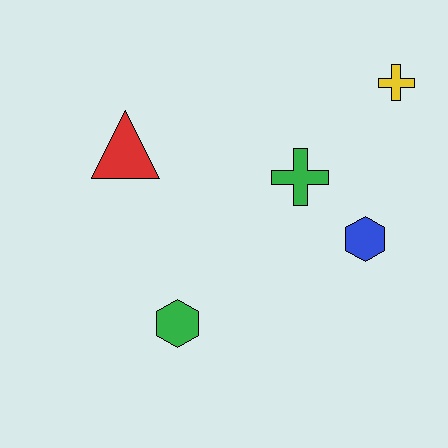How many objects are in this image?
There are 5 objects.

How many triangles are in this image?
There is 1 triangle.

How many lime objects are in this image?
There are no lime objects.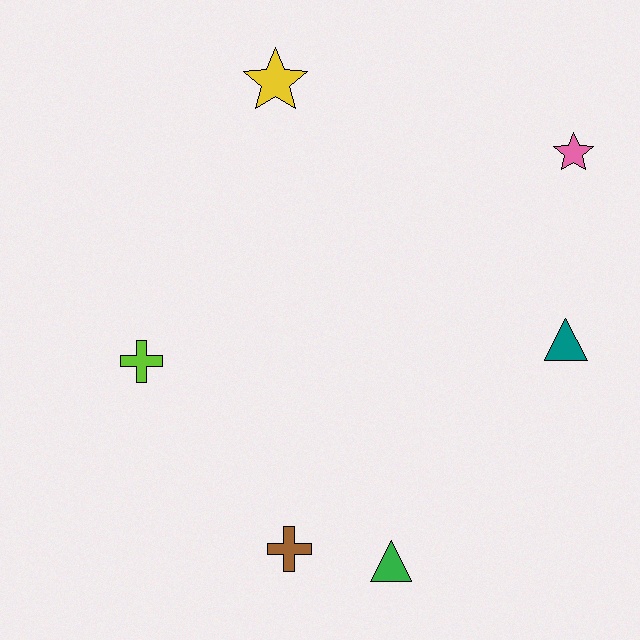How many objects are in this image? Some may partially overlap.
There are 6 objects.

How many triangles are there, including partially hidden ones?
There are 2 triangles.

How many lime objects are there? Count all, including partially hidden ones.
There is 1 lime object.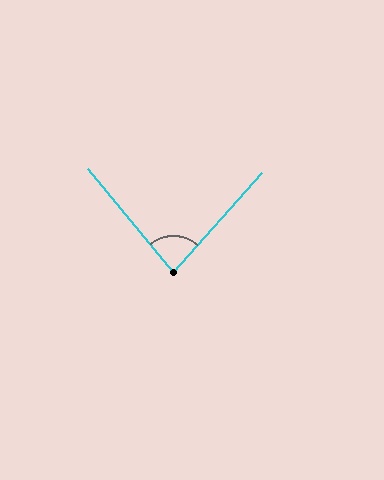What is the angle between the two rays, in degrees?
Approximately 81 degrees.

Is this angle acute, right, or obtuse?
It is acute.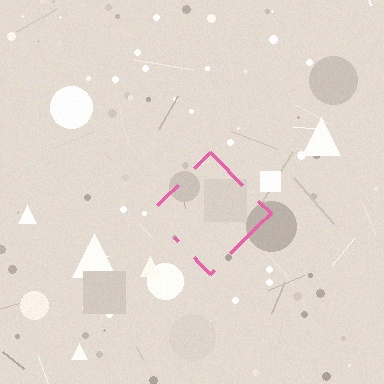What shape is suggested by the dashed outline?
The dashed outline suggests a diamond.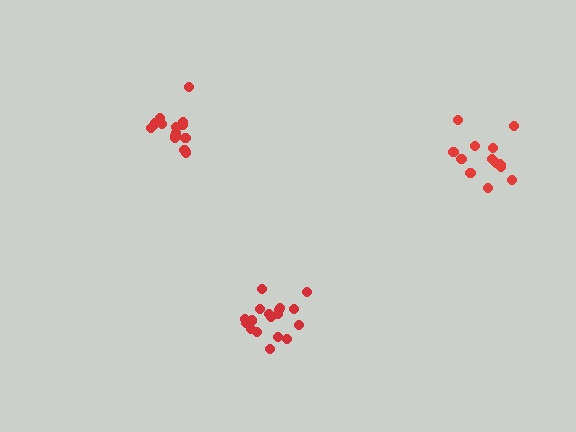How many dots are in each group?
Group 1: 14 dots, Group 2: 14 dots, Group 3: 18 dots (46 total).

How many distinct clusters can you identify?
There are 3 distinct clusters.